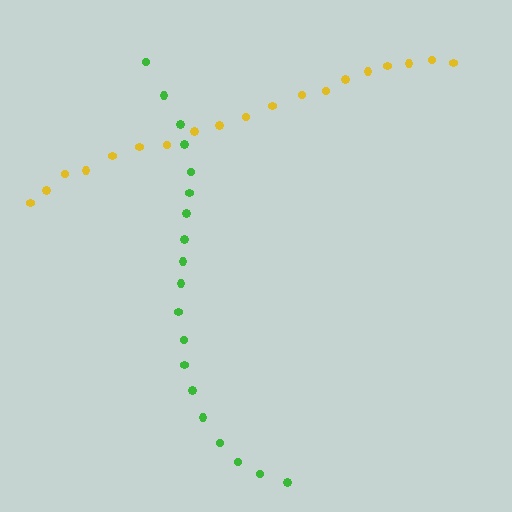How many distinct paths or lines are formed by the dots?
There are 2 distinct paths.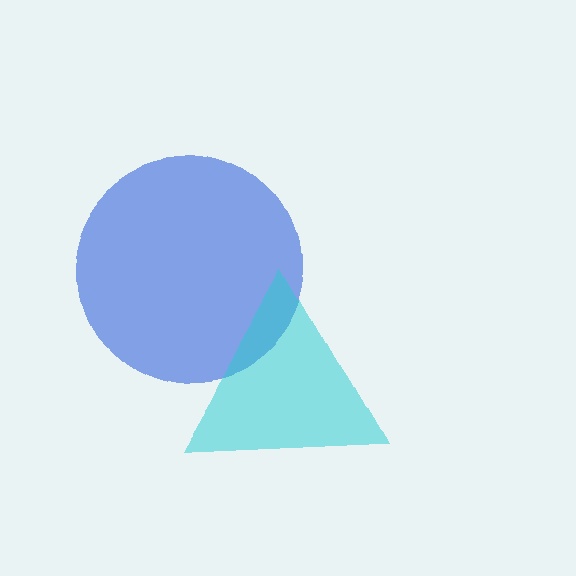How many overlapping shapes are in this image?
There are 2 overlapping shapes in the image.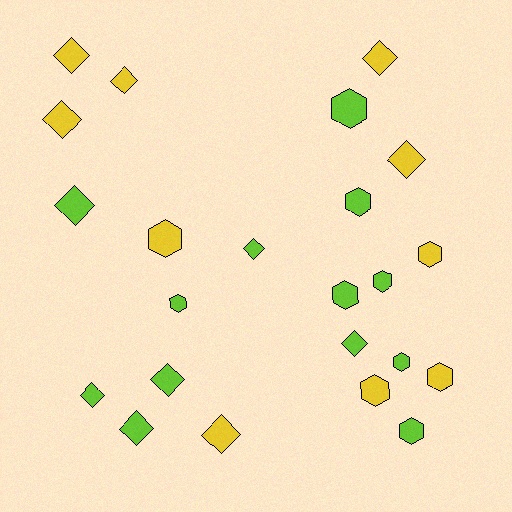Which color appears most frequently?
Lime, with 13 objects.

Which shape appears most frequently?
Diamond, with 12 objects.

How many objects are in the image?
There are 23 objects.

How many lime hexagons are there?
There are 7 lime hexagons.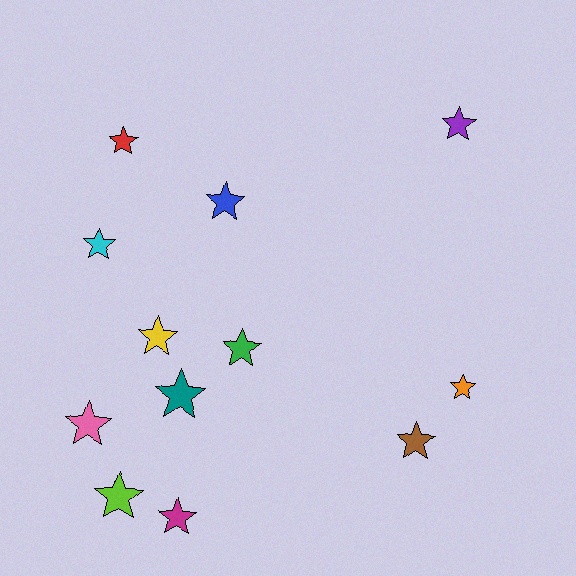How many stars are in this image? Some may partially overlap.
There are 12 stars.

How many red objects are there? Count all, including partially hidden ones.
There is 1 red object.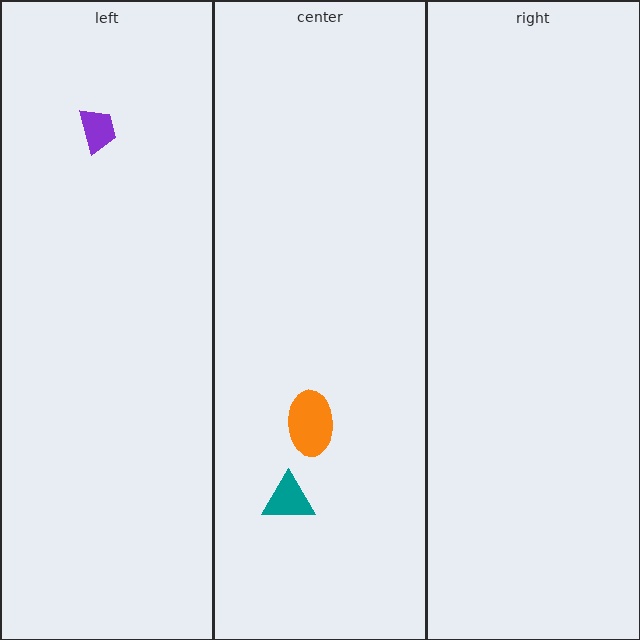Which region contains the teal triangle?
The center region.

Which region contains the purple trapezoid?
The left region.